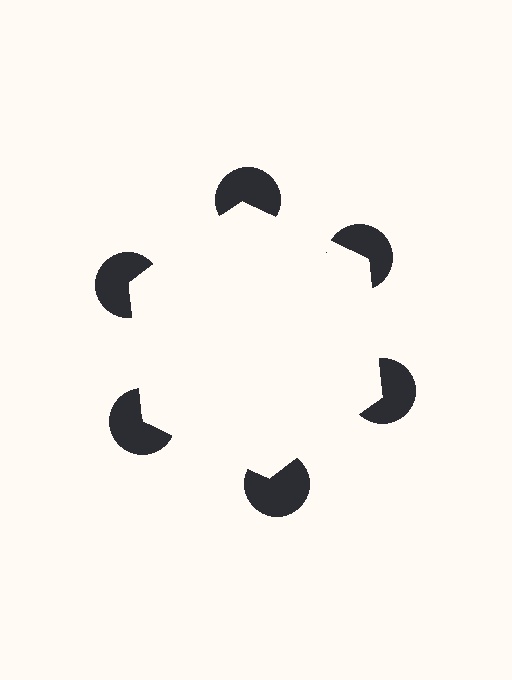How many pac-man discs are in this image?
There are 6 — one at each vertex of the illusory hexagon.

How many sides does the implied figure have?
6 sides.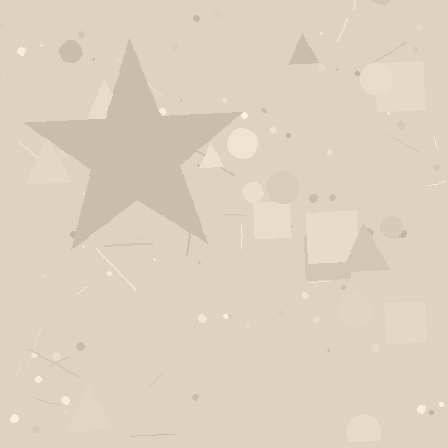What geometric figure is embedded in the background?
A star is embedded in the background.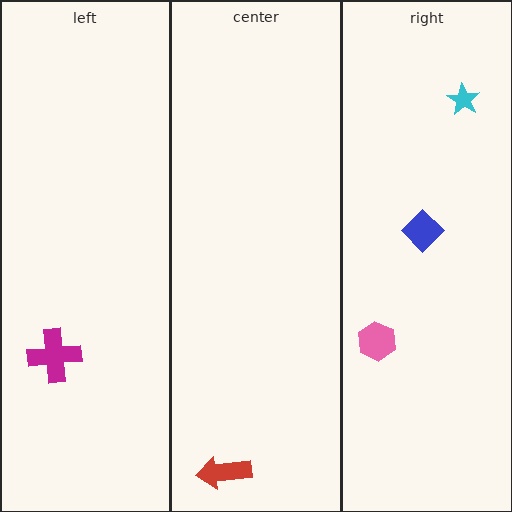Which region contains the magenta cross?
The left region.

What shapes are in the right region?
The pink hexagon, the cyan star, the blue diamond.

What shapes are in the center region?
The red arrow.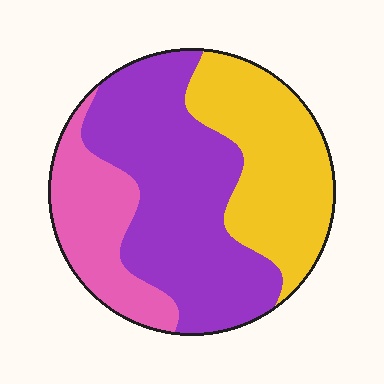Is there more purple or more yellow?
Purple.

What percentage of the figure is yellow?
Yellow takes up about one third (1/3) of the figure.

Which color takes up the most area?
Purple, at roughly 45%.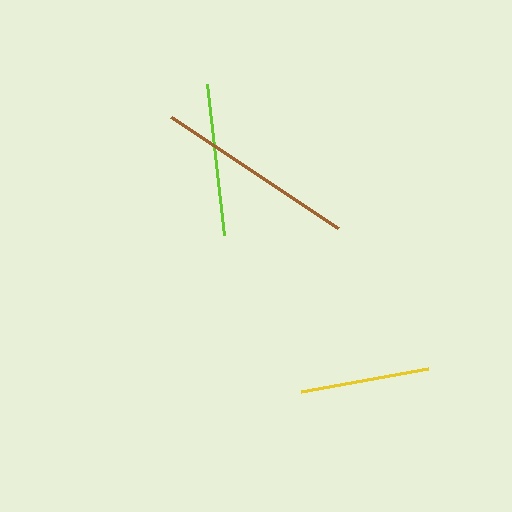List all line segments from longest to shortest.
From longest to shortest: brown, lime, yellow.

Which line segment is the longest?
The brown line is the longest at approximately 201 pixels.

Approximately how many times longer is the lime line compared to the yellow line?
The lime line is approximately 1.2 times the length of the yellow line.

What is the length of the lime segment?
The lime segment is approximately 152 pixels long.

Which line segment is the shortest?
The yellow line is the shortest at approximately 130 pixels.